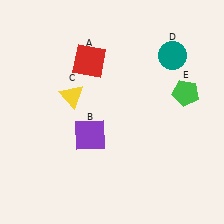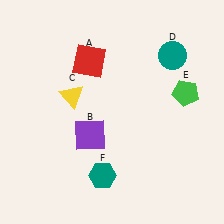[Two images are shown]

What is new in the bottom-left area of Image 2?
A teal hexagon (F) was added in the bottom-left area of Image 2.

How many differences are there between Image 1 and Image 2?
There is 1 difference between the two images.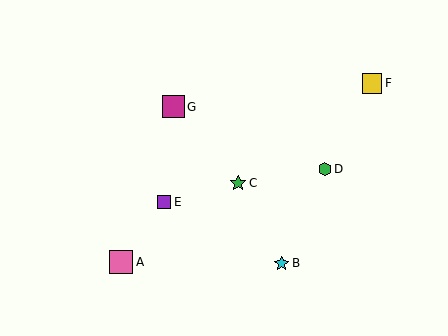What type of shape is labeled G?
Shape G is a magenta square.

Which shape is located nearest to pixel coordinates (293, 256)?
The cyan star (labeled B) at (282, 263) is nearest to that location.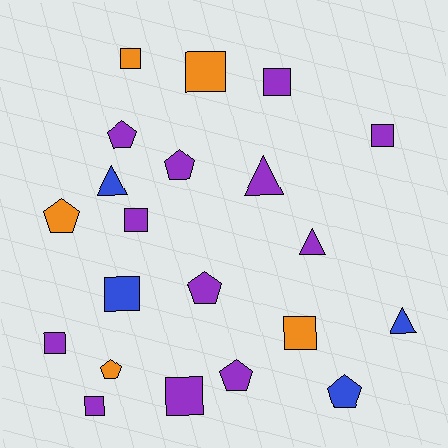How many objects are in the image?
There are 21 objects.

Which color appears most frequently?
Purple, with 12 objects.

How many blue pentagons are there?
There is 1 blue pentagon.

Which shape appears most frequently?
Square, with 10 objects.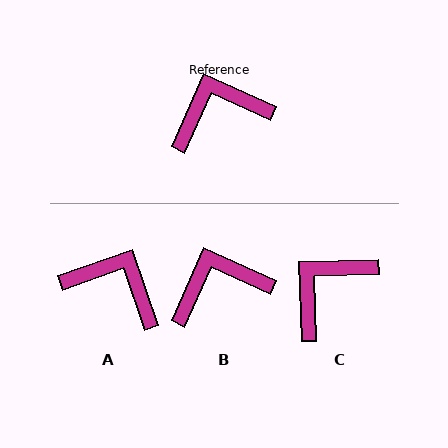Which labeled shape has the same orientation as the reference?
B.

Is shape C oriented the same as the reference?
No, it is off by about 26 degrees.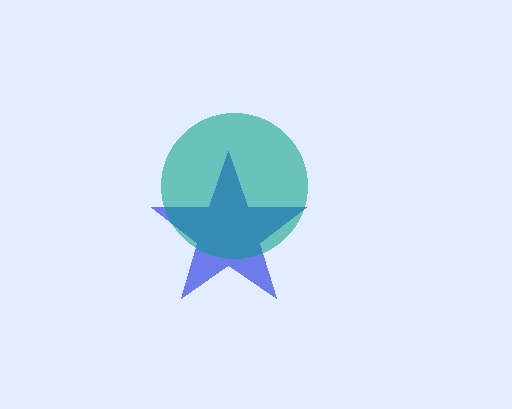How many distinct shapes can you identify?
There are 2 distinct shapes: a blue star, a teal circle.